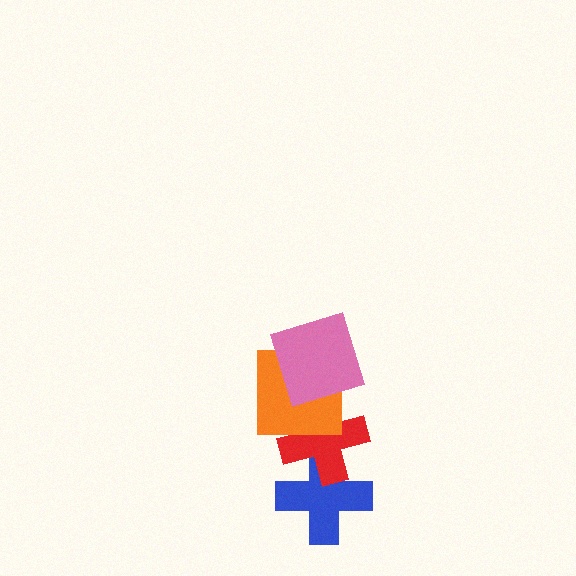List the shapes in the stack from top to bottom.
From top to bottom: the pink square, the orange square, the red cross, the blue cross.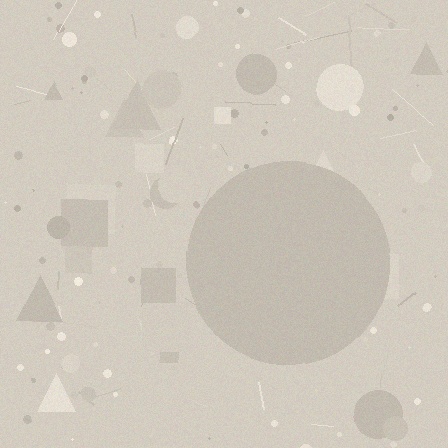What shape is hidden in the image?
A circle is hidden in the image.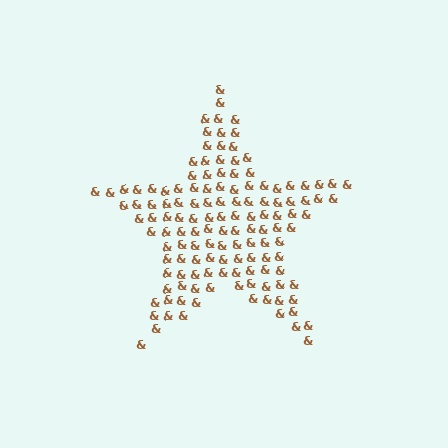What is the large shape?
The large shape is a star.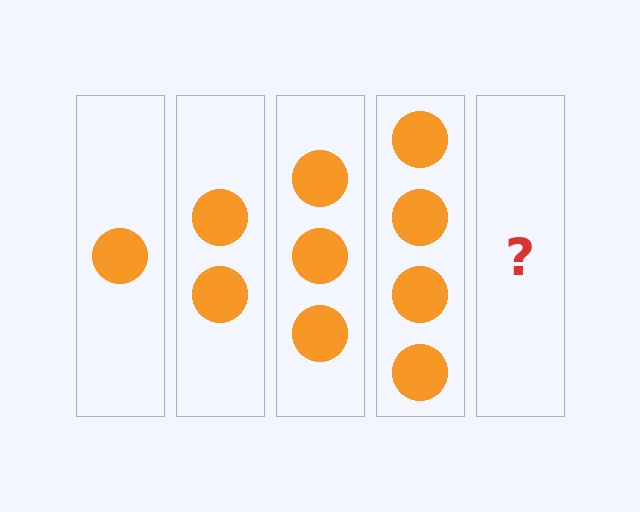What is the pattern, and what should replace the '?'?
The pattern is that each step adds one more circle. The '?' should be 5 circles.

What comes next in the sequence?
The next element should be 5 circles.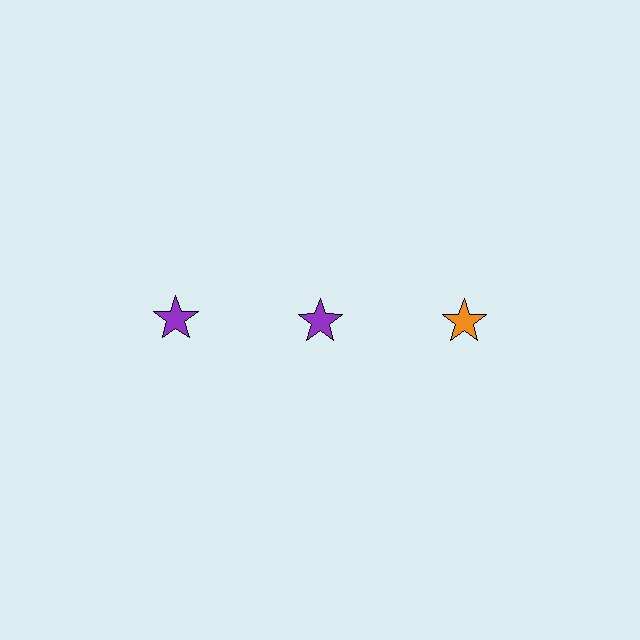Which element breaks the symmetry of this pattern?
The orange star in the top row, center column breaks the symmetry. All other shapes are purple stars.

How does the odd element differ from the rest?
It has a different color: orange instead of purple.